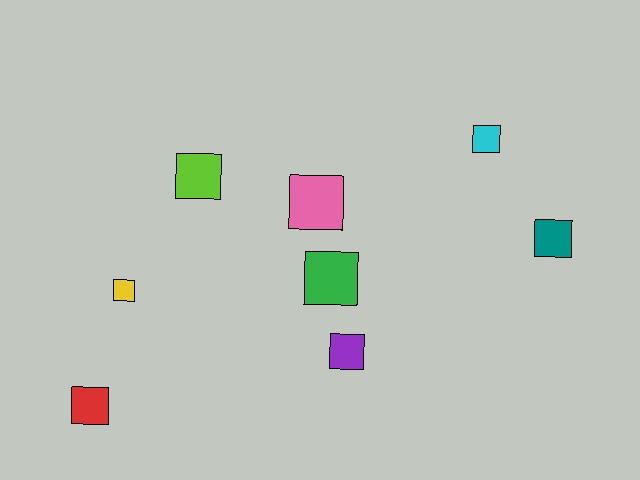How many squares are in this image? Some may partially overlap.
There are 8 squares.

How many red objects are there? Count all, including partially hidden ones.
There is 1 red object.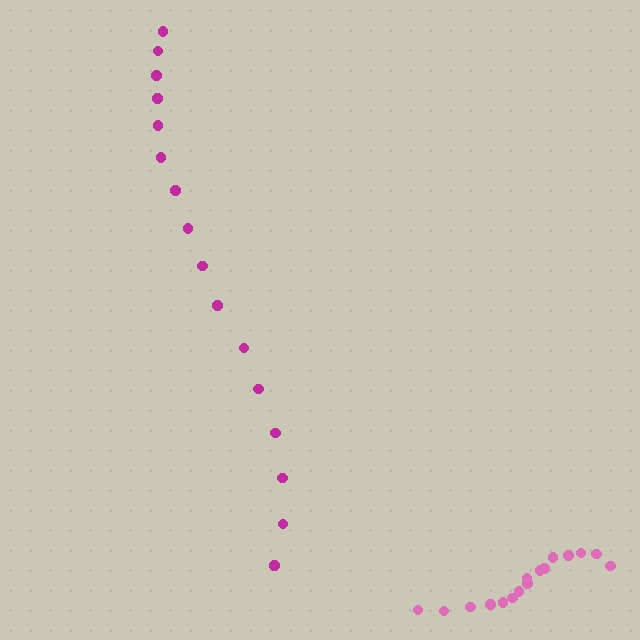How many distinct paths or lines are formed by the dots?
There are 2 distinct paths.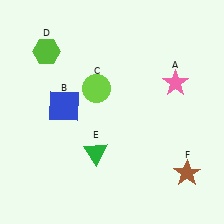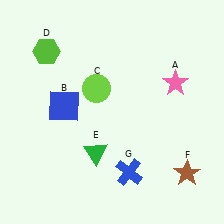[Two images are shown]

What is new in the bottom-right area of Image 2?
A blue cross (G) was added in the bottom-right area of Image 2.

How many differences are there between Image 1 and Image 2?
There is 1 difference between the two images.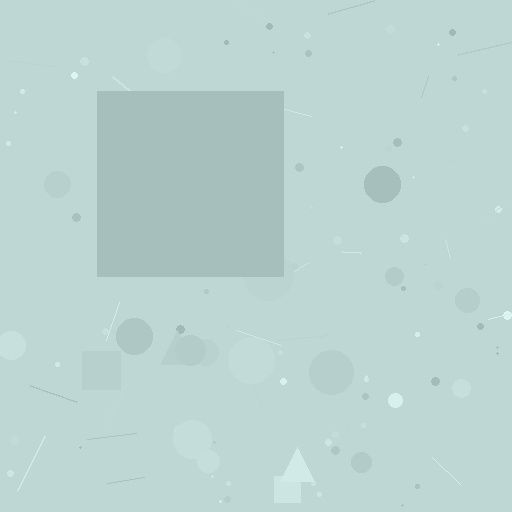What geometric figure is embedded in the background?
A square is embedded in the background.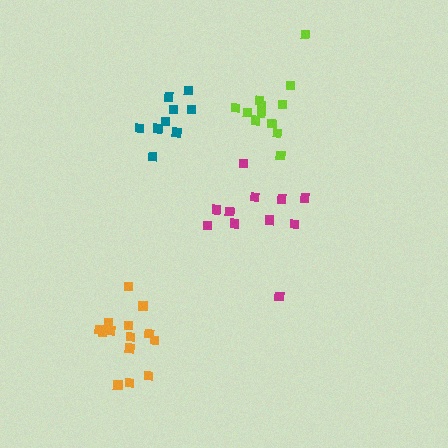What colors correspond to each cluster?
The clusters are colored: magenta, teal, orange, lime.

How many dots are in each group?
Group 1: 11 dots, Group 2: 9 dots, Group 3: 14 dots, Group 4: 12 dots (46 total).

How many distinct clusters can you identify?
There are 4 distinct clusters.